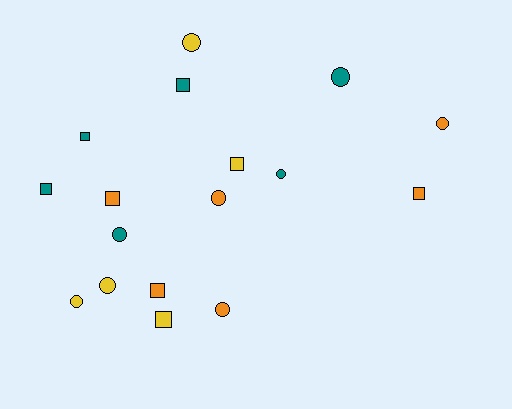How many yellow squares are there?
There are 2 yellow squares.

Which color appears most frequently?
Teal, with 6 objects.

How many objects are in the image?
There are 17 objects.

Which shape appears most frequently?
Circle, with 9 objects.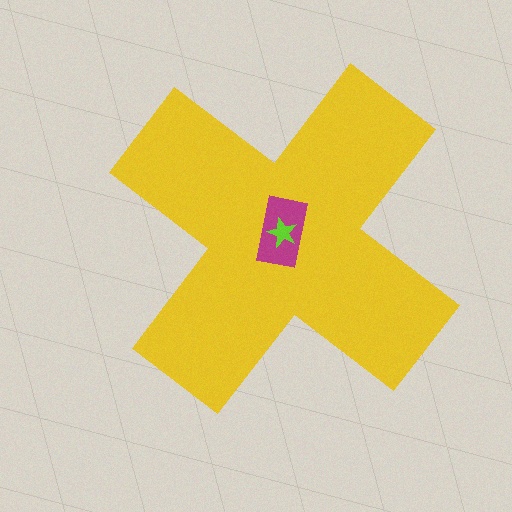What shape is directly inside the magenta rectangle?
The lime star.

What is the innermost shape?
The lime star.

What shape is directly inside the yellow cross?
The magenta rectangle.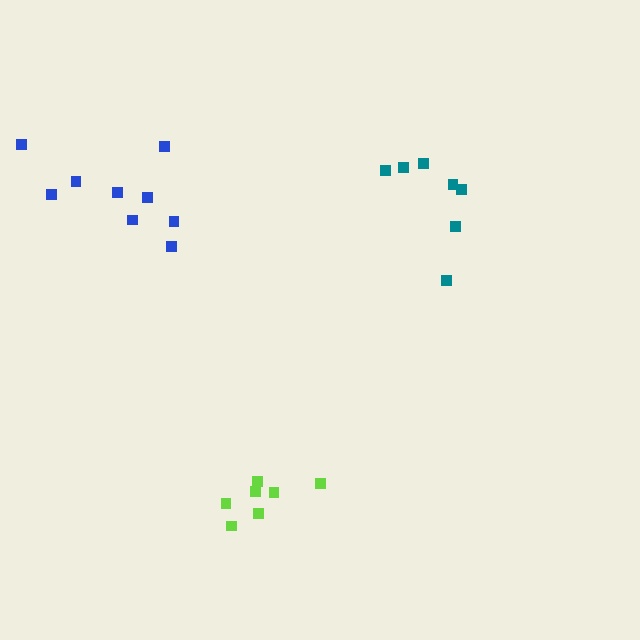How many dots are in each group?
Group 1: 7 dots, Group 2: 9 dots, Group 3: 7 dots (23 total).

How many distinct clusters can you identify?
There are 3 distinct clusters.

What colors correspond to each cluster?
The clusters are colored: lime, blue, teal.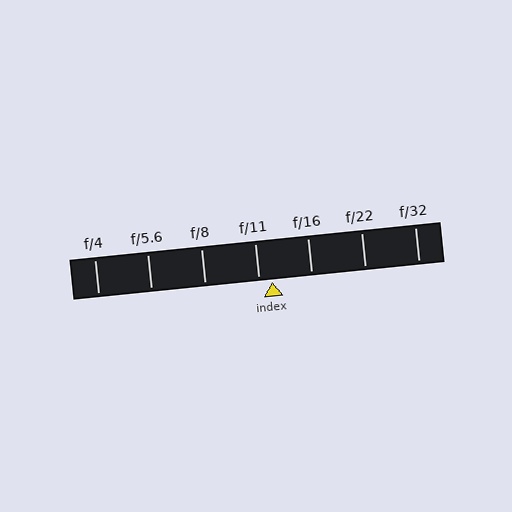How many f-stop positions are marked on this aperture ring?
There are 7 f-stop positions marked.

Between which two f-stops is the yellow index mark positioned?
The index mark is between f/11 and f/16.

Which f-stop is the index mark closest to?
The index mark is closest to f/11.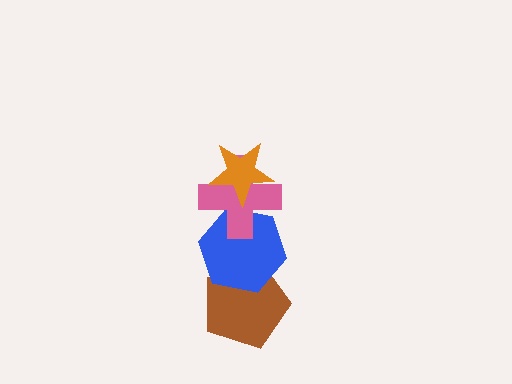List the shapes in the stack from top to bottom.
From top to bottom: the orange star, the pink cross, the blue hexagon, the brown pentagon.